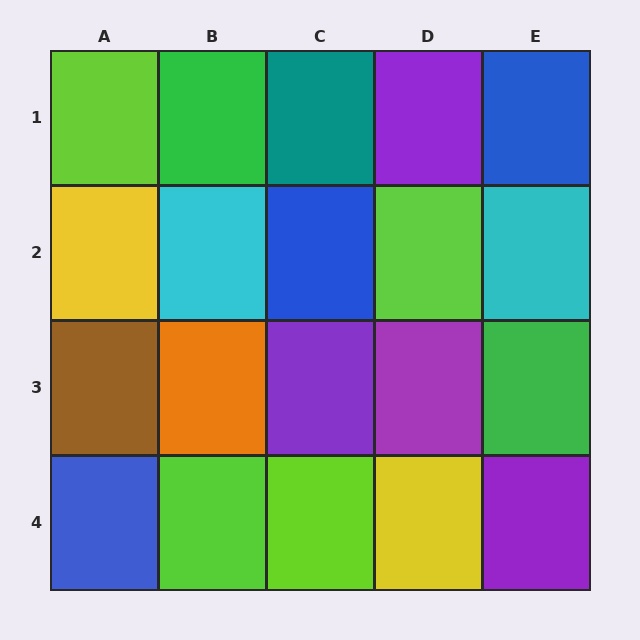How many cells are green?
2 cells are green.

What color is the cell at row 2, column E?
Cyan.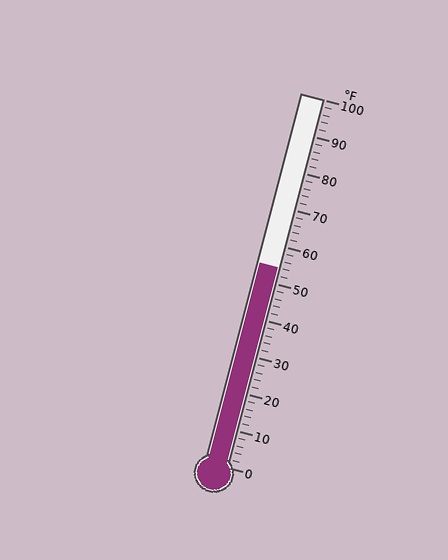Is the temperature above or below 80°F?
The temperature is below 80°F.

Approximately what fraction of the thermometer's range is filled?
The thermometer is filled to approximately 55% of its range.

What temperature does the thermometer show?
The thermometer shows approximately 54°F.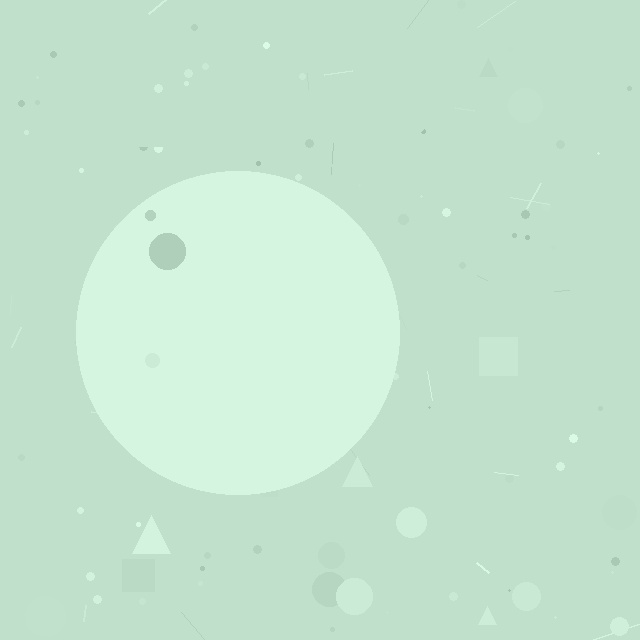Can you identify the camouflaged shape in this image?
The camouflaged shape is a circle.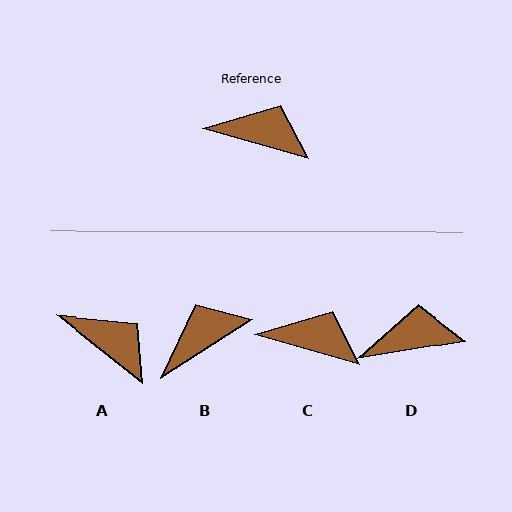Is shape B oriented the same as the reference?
No, it is off by about 48 degrees.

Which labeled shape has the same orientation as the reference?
C.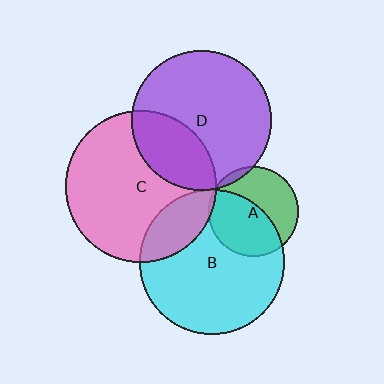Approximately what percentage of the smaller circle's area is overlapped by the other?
Approximately 5%.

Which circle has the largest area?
Circle C (pink).